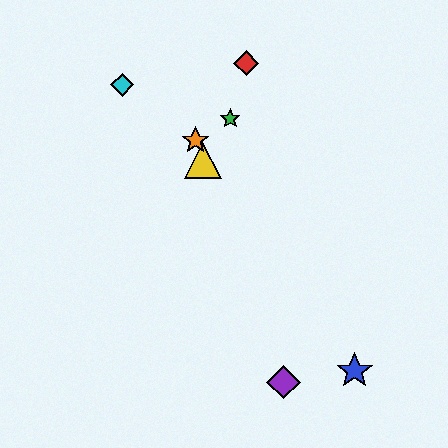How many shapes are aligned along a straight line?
3 shapes (the yellow triangle, the purple diamond, the orange star) are aligned along a straight line.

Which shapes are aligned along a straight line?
The yellow triangle, the purple diamond, the orange star are aligned along a straight line.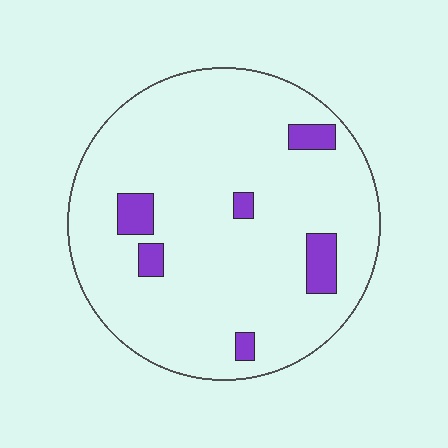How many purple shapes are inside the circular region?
6.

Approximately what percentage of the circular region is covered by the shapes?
Approximately 10%.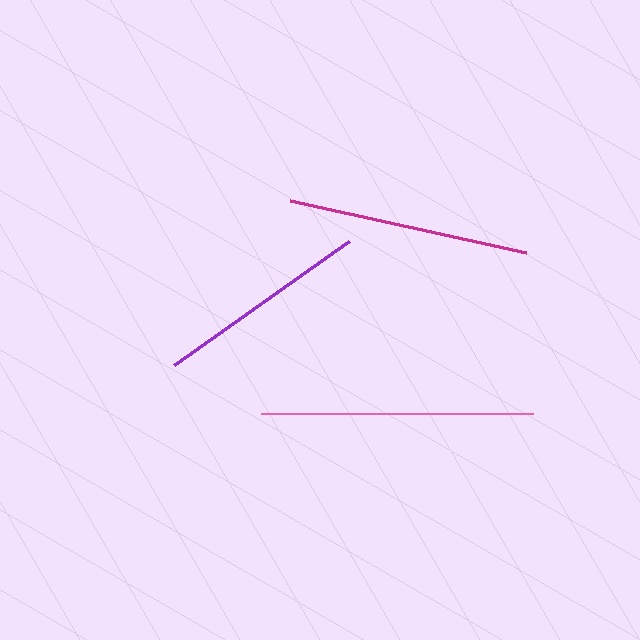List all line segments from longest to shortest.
From longest to shortest: pink, magenta, purple.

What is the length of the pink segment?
The pink segment is approximately 273 pixels long.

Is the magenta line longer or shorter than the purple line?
The magenta line is longer than the purple line.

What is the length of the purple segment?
The purple segment is approximately 214 pixels long.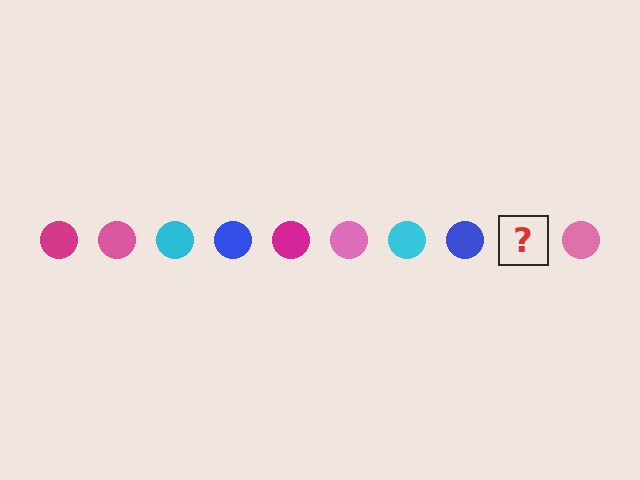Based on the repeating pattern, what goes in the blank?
The blank should be a magenta circle.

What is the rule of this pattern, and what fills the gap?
The rule is that the pattern cycles through magenta, pink, cyan, blue circles. The gap should be filled with a magenta circle.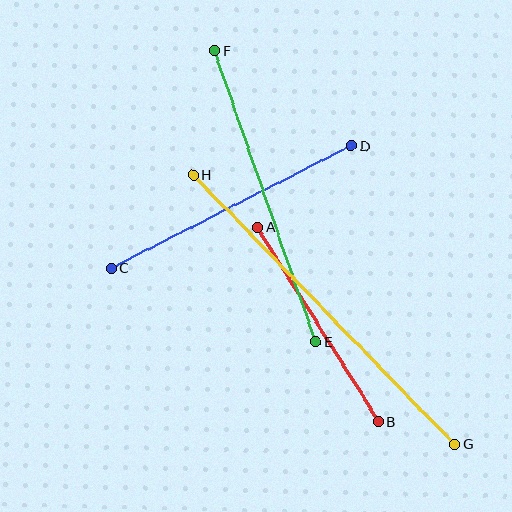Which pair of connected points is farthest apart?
Points G and H are farthest apart.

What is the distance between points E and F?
The distance is approximately 308 pixels.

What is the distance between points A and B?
The distance is approximately 229 pixels.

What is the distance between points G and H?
The distance is approximately 375 pixels.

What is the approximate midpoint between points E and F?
The midpoint is at approximately (265, 196) pixels.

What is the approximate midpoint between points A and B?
The midpoint is at approximately (318, 324) pixels.